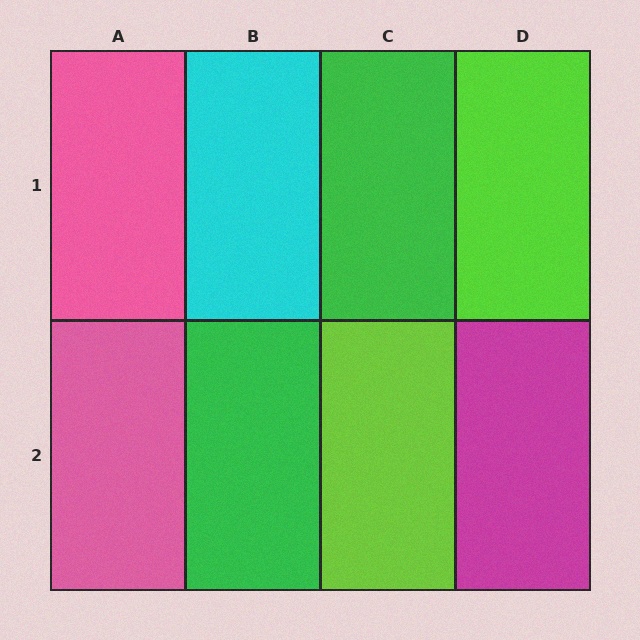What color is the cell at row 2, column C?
Lime.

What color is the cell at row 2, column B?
Green.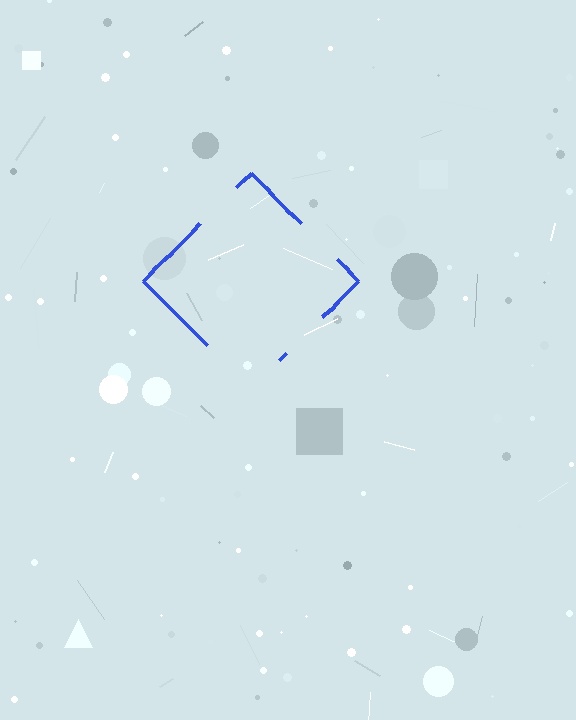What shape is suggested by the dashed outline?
The dashed outline suggests a diamond.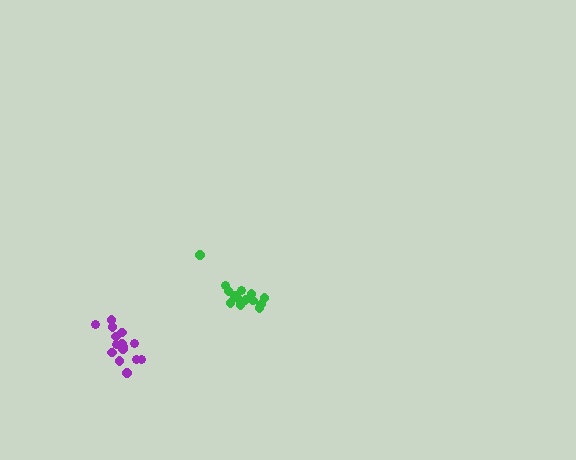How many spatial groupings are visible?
There are 2 spatial groupings.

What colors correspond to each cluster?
The clusters are colored: green, purple.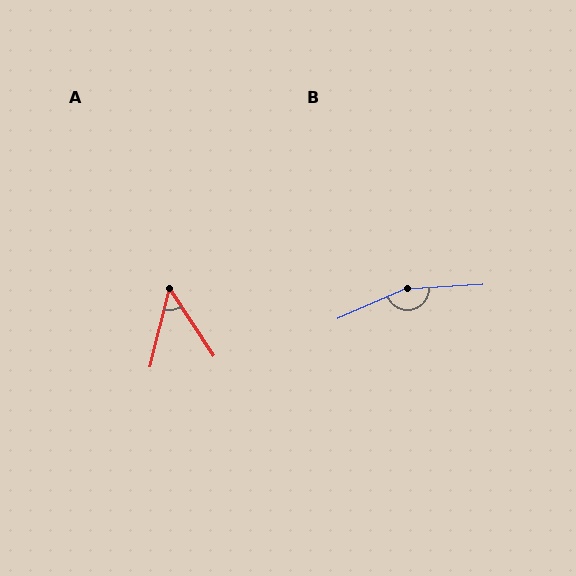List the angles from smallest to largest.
A (48°), B (160°).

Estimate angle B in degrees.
Approximately 160 degrees.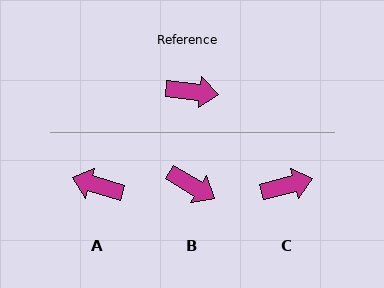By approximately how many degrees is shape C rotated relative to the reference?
Approximately 21 degrees counter-clockwise.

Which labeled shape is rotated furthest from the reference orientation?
A, about 169 degrees away.